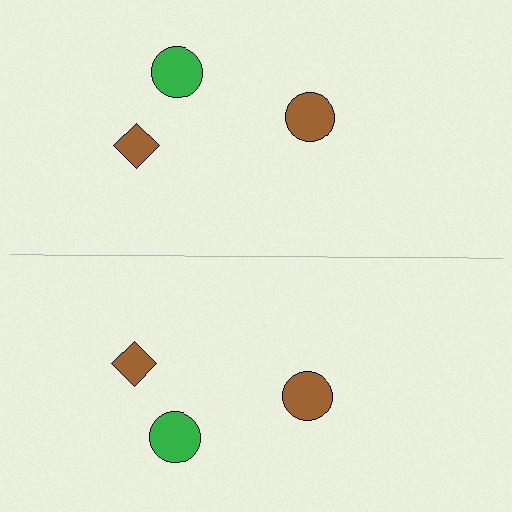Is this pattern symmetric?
Yes, this pattern has bilateral (reflection) symmetry.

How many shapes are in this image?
There are 6 shapes in this image.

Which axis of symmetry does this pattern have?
The pattern has a horizontal axis of symmetry running through the center of the image.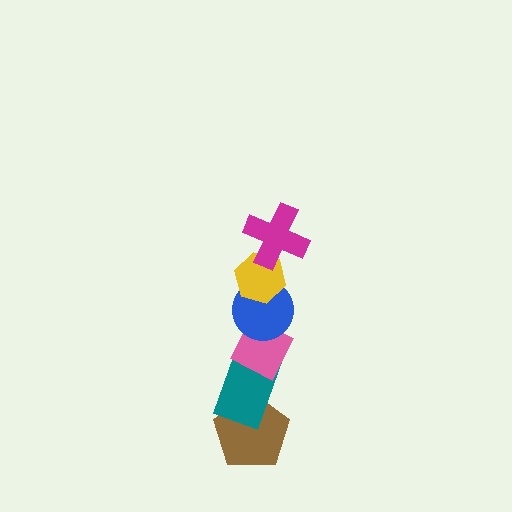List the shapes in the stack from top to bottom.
From top to bottom: the magenta cross, the yellow hexagon, the blue circle, the pink diamond, the teal rectangle, the brown pentagon.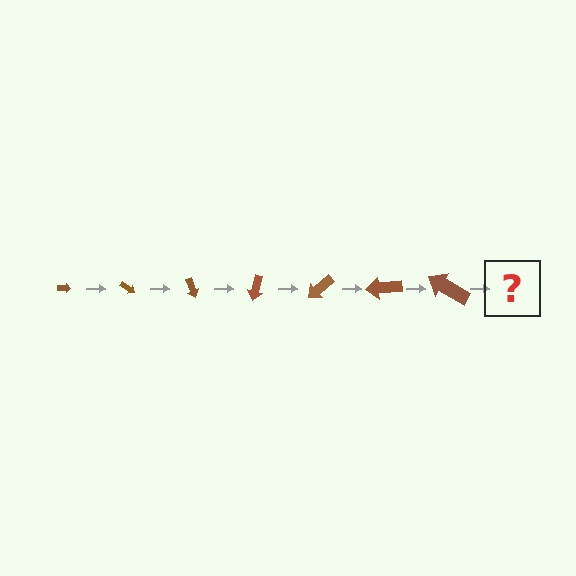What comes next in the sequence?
The next element should be an arrow, larger than the previous one and rotated 245 degrees from the start.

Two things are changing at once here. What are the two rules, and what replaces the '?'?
The two rules are that the arrow grows larger each step and it rotates 35 degrees each step. The '?' should be an arrow, larger than the previous one and rotated 245 degrees from the start.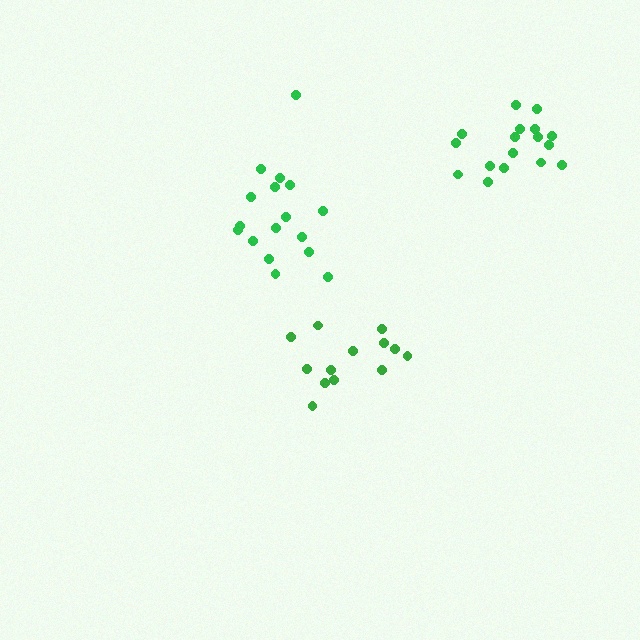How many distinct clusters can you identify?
There are 3 distinct clusters.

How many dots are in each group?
Group 1: 17 dots, Group 2: 13 dots, Group 3: 17 dots (47 total).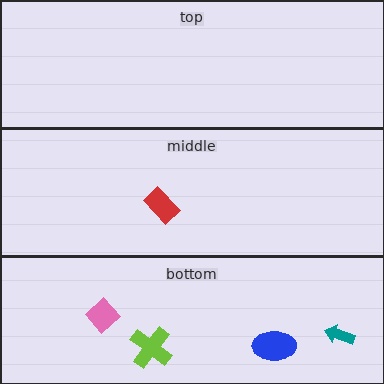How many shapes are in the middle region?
1.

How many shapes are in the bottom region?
4.